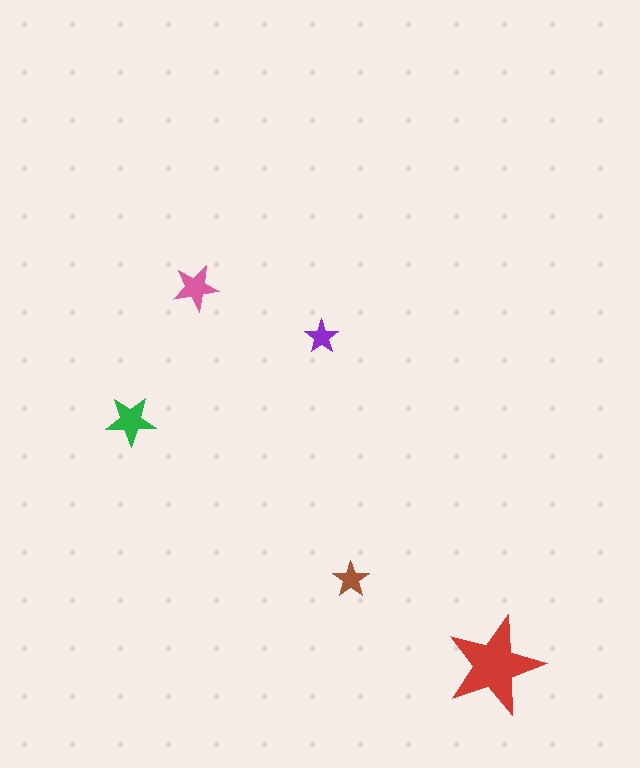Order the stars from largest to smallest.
the red one, the green one, the pink one, the brown one, the purple one.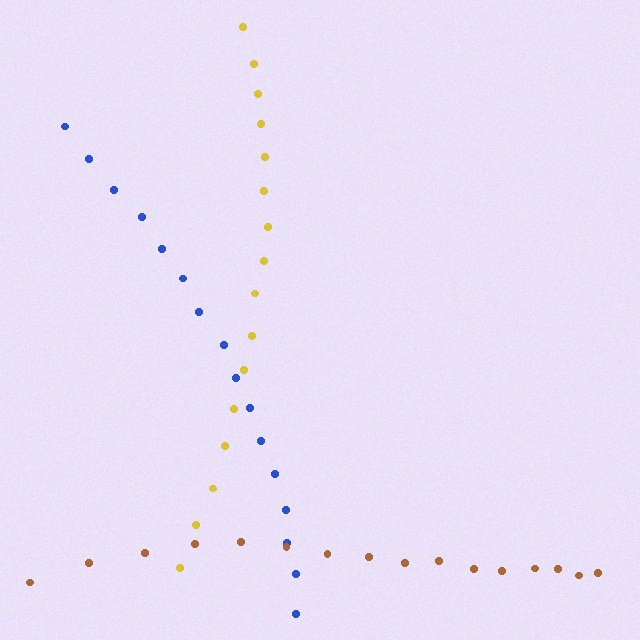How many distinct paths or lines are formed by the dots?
There are 3 distinct paths.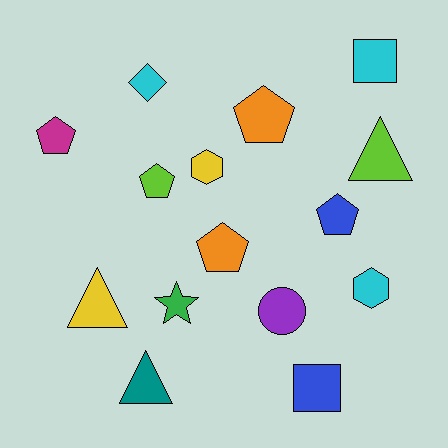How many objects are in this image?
There are 15 objects.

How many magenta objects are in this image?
There is 1 magenta object.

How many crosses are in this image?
There are no crosses.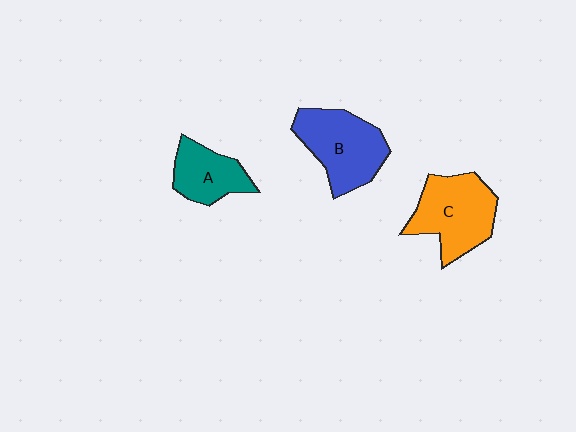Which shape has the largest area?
Shape C (orange).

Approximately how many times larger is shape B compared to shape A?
Approximately 1.5 times.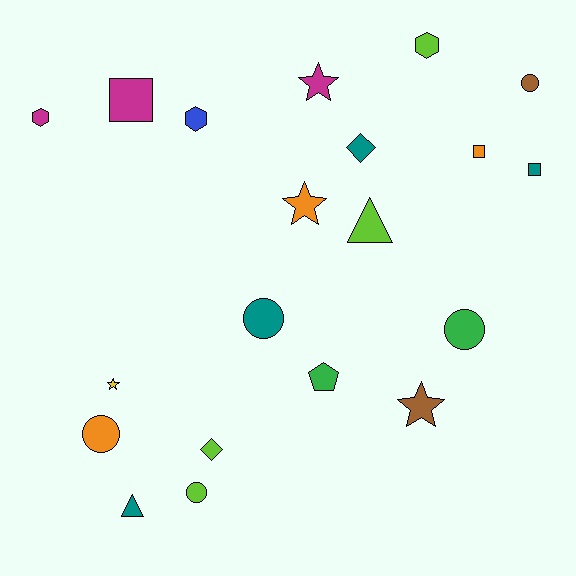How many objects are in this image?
There are 20 objects.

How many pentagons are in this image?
There is 1 pentagon.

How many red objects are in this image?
There are no red objects.